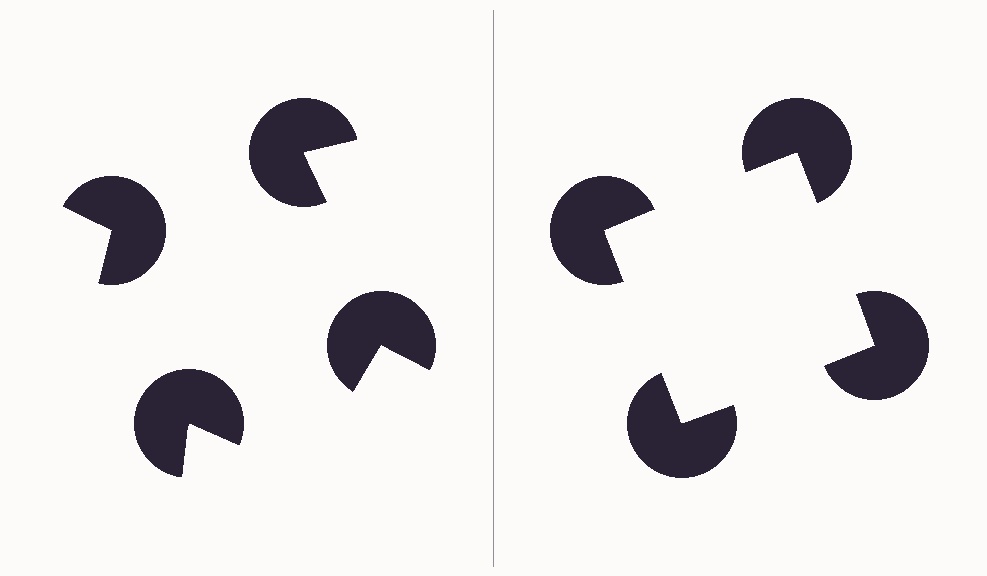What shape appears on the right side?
An illusory square.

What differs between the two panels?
The pac-man discs are positioned identically on both sides; only the wedge orientations differ. On the right they align to a square; on the left they are misaligned.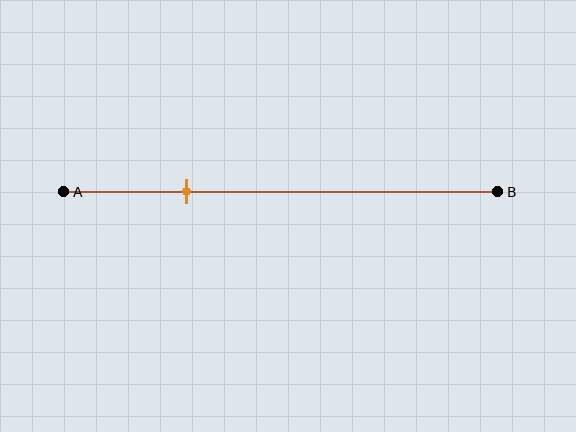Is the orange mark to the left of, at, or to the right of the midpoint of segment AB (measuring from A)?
The orange mark is to the left of the midpoint of segment AB.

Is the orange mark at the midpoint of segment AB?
No, the mark is at about 30% from A, not at the 50% midpoint.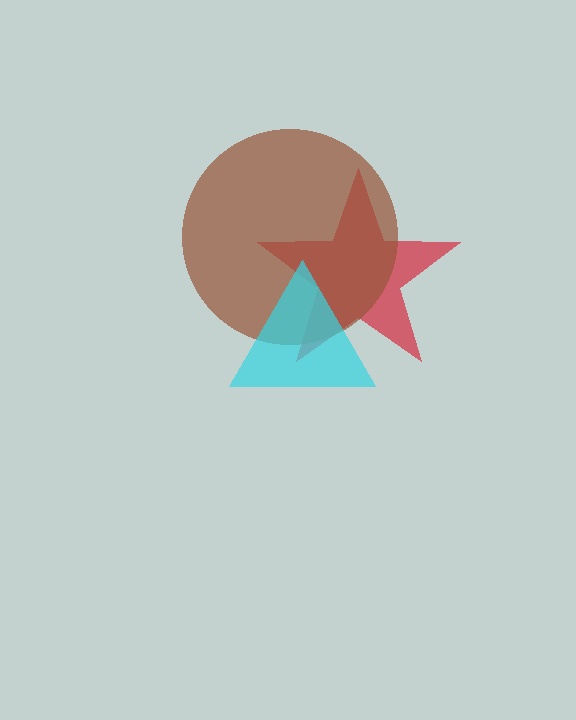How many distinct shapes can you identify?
There are 3 distinct shapes: a red star, a brown circle, a cyan triangle.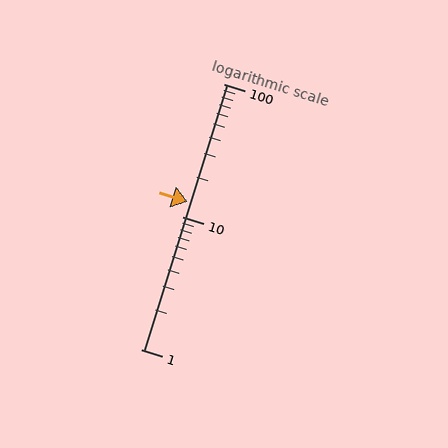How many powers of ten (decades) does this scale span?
The scale spans 2 decades, from 1 to 100.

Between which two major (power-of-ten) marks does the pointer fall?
The pointer is between 10 and 100.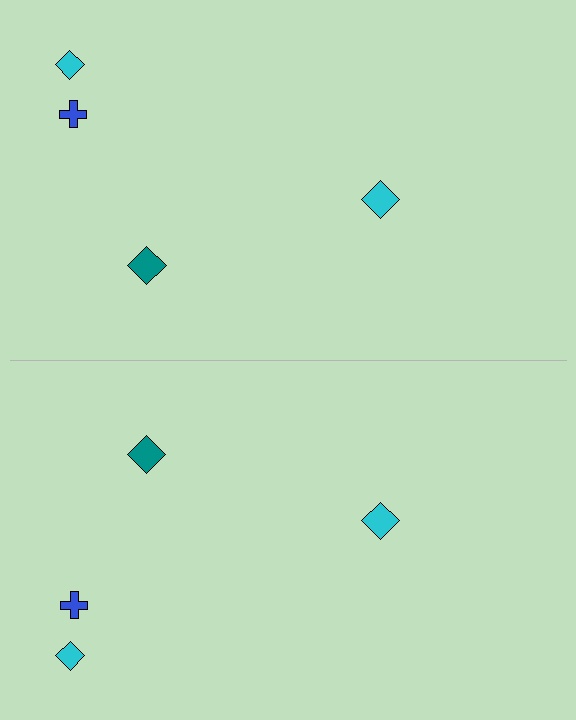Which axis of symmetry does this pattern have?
The pattern has a horizontal axis of symmetry running through the center of the image.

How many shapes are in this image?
There are 8 shapes in this image.